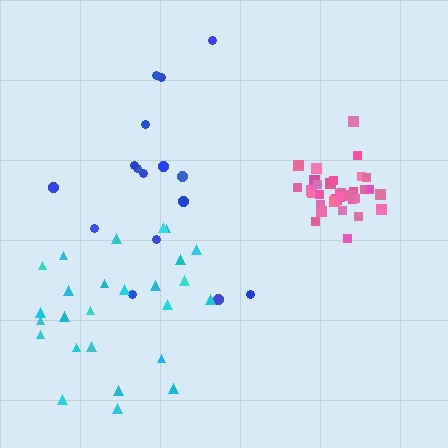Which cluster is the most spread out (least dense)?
Blue.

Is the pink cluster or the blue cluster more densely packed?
Pink.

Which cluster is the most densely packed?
Pink.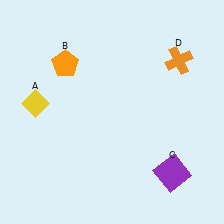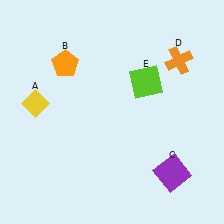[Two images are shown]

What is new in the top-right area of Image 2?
A lime square (E) was added in the top-right area of Image 2.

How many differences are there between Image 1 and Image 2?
There is 1 difference between the two images.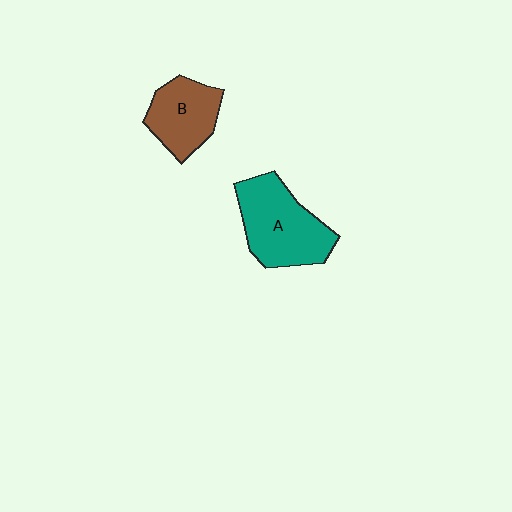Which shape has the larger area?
Shape A (teal).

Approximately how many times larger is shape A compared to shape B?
Approximately 1.5 times.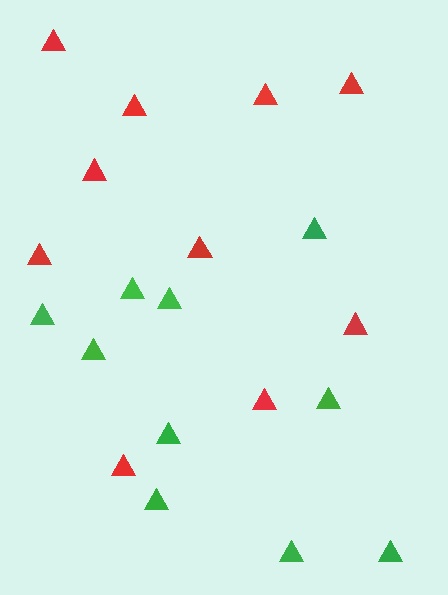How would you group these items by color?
There are 2 groups: one group of red triangles (10) and one group of green triangles (10).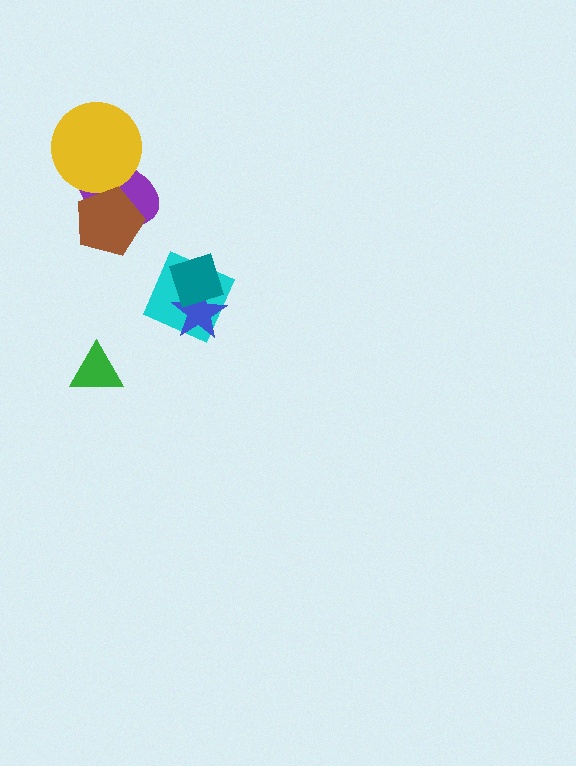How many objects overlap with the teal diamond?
2 objects overlap with the teal diamond.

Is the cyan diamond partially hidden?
Yes, it is partially covered by another shape.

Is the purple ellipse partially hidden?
Yes, it is partially covered by another shape.